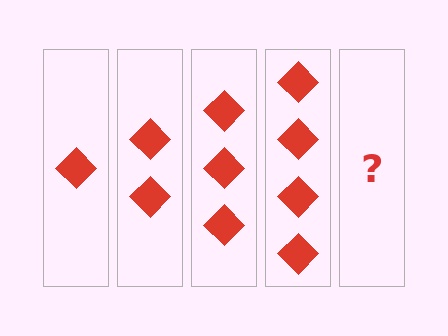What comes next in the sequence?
The next element should be 5 diamonds.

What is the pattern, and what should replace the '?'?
The pattern is that each step adds one more diamond. The '?' should be 5 diamonds.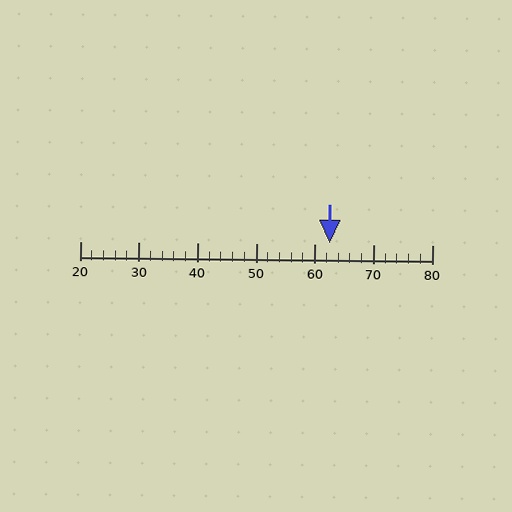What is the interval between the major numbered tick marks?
The major tick marks are spaced 10 units apart.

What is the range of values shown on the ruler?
The ruler shows values from 20 to 80.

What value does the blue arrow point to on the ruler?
The blue arrow points to approximately 62.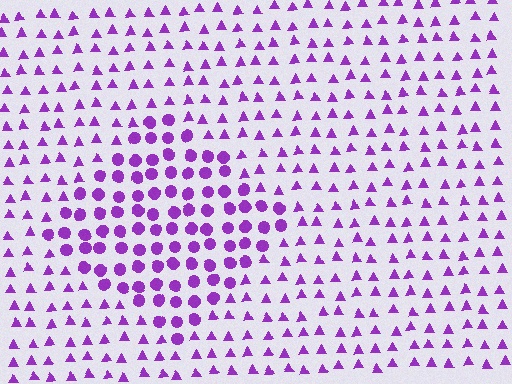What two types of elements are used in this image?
The image uses circles inside the diamond region and triangles outside it.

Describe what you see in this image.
The image is filled with small purple elements arranged in a uniform grid. A diamond-shaped region contains circles, while the surrounding area contains triangles. The boundary is defined purely by the change in element shape.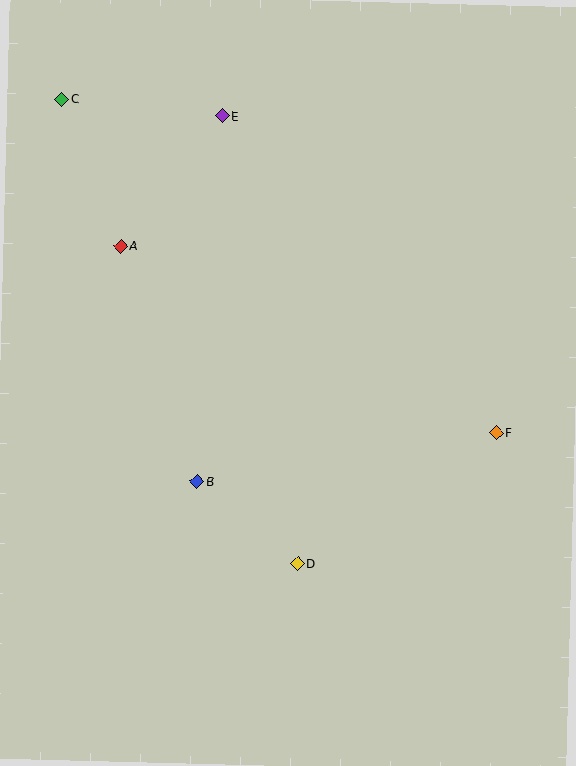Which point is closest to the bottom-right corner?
Point F is closest to the bottom-right corner.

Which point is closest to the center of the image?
Point B at (197, 481) is closest to the center.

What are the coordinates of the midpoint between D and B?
The midpoint between D and B is at (247, 523).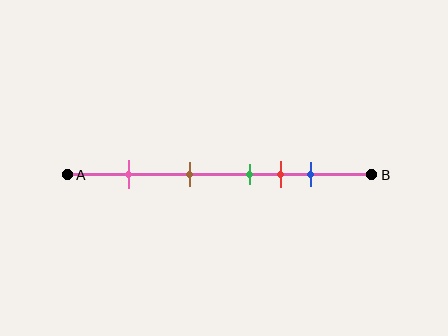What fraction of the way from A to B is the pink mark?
The pink mark is approximately 20% (0.2) of the way from A to B.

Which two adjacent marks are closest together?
The green and red marks are the closest adjacent pair.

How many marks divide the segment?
There are 5 marks dividing the segment.